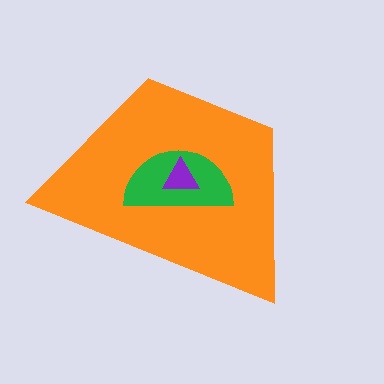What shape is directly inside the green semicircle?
The purple triangle.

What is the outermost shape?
The orange trapezoid.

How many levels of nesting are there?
3.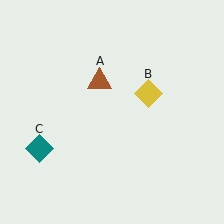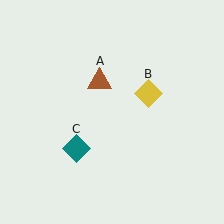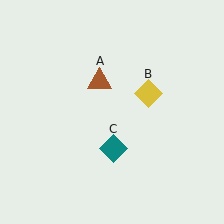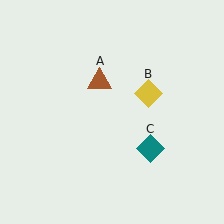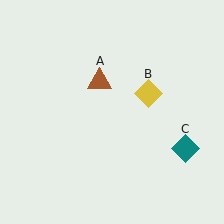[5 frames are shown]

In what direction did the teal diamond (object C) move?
The teal diamond (object C) moved right.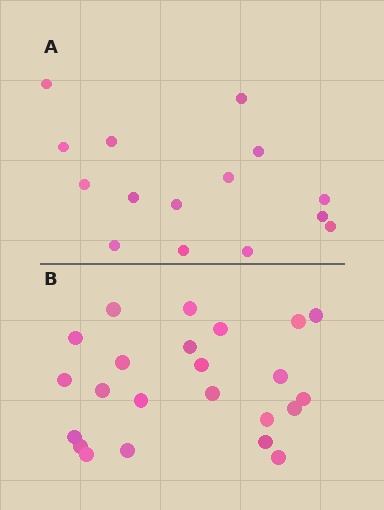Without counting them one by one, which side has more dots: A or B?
Region B (the bottom region) has more dots.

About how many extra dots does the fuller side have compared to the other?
Region B has roughly 8 or so more dots than region A.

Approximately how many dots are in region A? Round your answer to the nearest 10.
About 20 dots. (The exact count is 15, which rounds to 20.)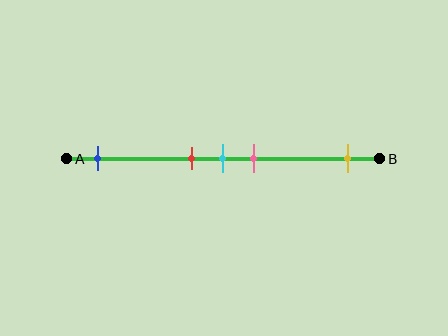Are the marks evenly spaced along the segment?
No, the marks are not evenly spaced.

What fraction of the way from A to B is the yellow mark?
The yellow mark is approximately 90% (0.9) of the way from A to B.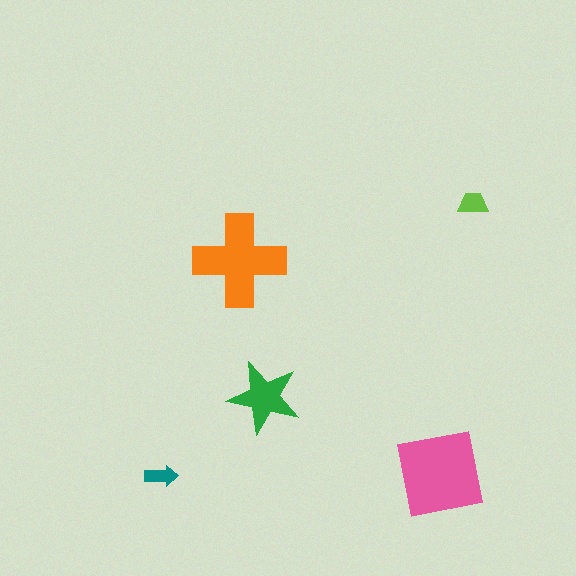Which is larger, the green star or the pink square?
The pink square.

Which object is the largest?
The pink square.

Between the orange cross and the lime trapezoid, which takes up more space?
The orange cross.